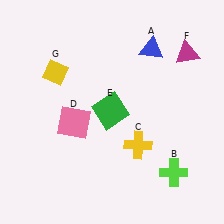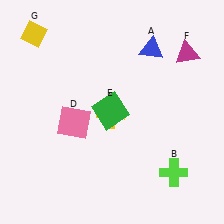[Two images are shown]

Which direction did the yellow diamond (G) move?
The yellow diamond (G) moved up.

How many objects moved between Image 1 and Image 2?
2 objects moved between the two images.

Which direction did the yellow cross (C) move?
The yellow cross (C) moved up.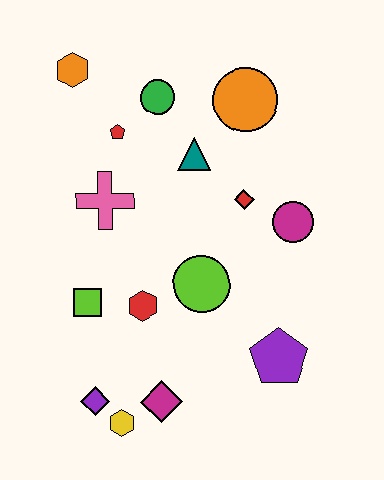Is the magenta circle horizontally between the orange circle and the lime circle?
No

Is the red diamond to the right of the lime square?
Yes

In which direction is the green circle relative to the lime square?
The green circle is above the lime square.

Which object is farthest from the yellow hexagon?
The orange hexagon is farthest from the yellow hexagon.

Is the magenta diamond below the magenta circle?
Yes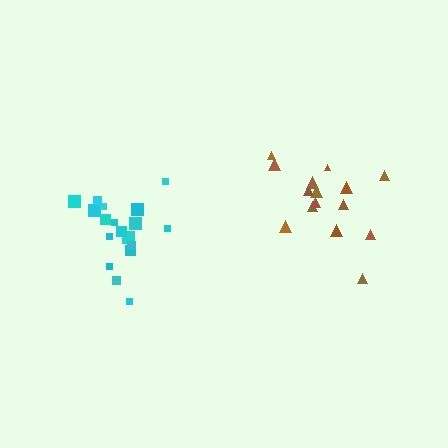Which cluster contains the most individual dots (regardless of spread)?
Cyan (18).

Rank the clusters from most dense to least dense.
cyan, brown.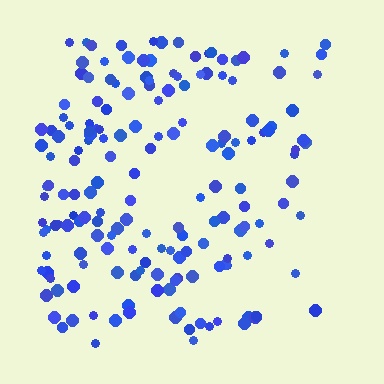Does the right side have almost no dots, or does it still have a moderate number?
Still a moderate number, just noticeably fewer than the left.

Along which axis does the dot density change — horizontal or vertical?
Horizontal.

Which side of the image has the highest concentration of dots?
The left.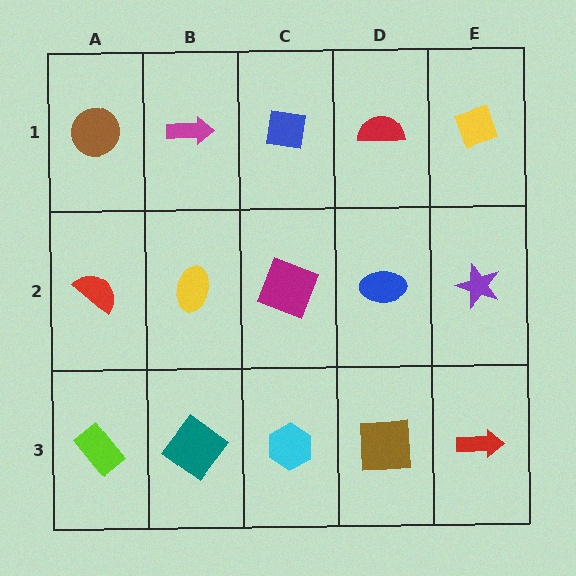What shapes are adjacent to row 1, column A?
A red semicircle (row 2, column A), a magenta arrow (row 1, column B).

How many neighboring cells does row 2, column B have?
4.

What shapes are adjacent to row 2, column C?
A blue square (row 1, column C), a cyan hexagon (row 3, column C), a yellow ellipse (row 2, column B), a blue ellipse (row 2, column D).